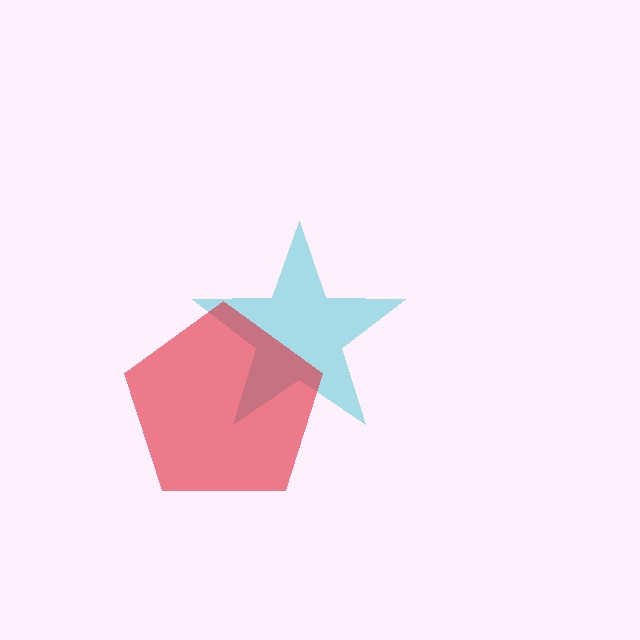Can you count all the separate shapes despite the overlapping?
Yes, there are 2 separate shapes.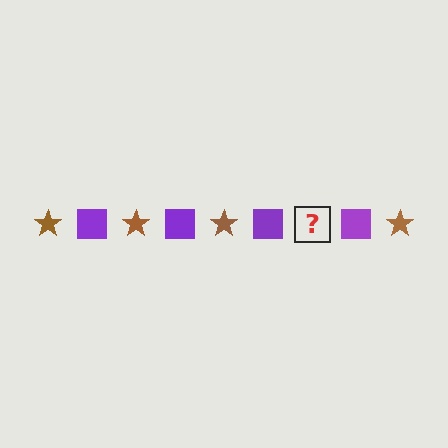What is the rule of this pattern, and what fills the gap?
The rule is that the pattern alternates between brown star and purple square. The gap should be filled with a brown star.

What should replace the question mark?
The question mark should be replaced with a brown star.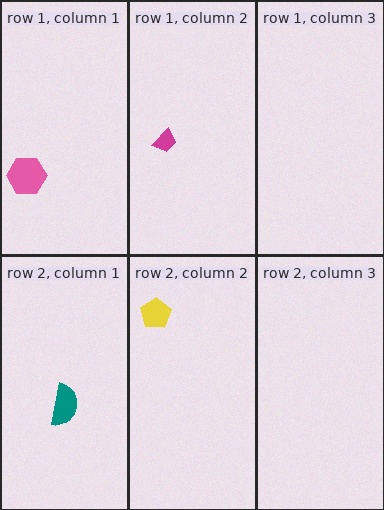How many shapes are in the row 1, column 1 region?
1.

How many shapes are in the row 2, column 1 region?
1.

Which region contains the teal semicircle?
The row 2, column 1 region.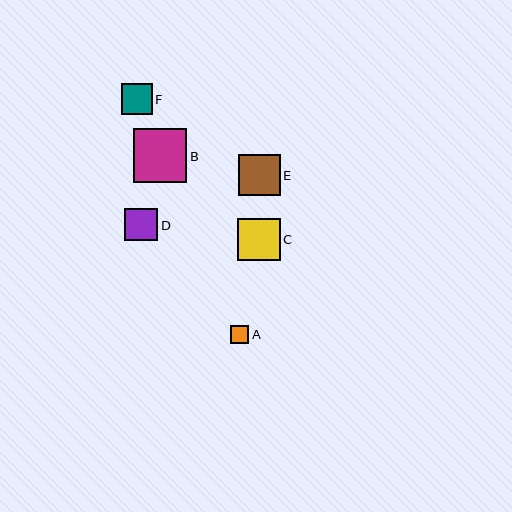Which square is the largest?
Square B is the largest with a size of approximately 54 pixels.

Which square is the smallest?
Square A is the smallest with a size of approximately 18 pixels.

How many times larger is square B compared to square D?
Square B is approximately 1.6 times the size of square D.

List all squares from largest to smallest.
From largest to smallest: B, C, E, D, F, A.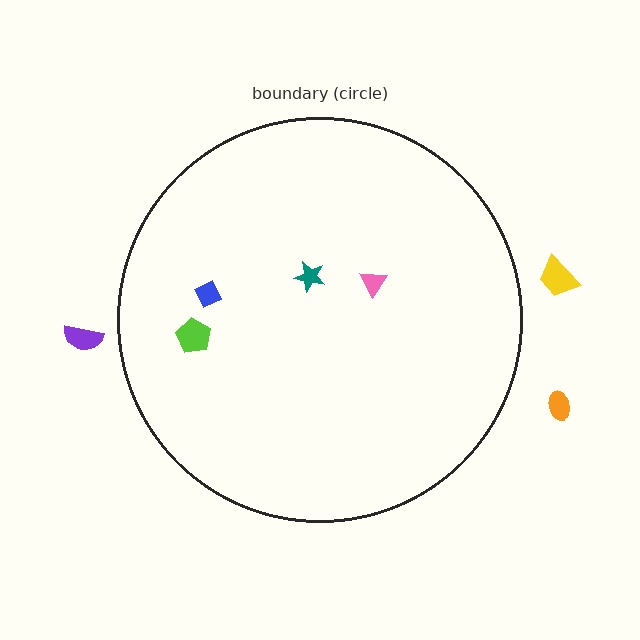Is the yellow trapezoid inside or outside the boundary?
Outside.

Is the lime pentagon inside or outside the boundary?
Inside.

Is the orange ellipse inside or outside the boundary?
Outside.